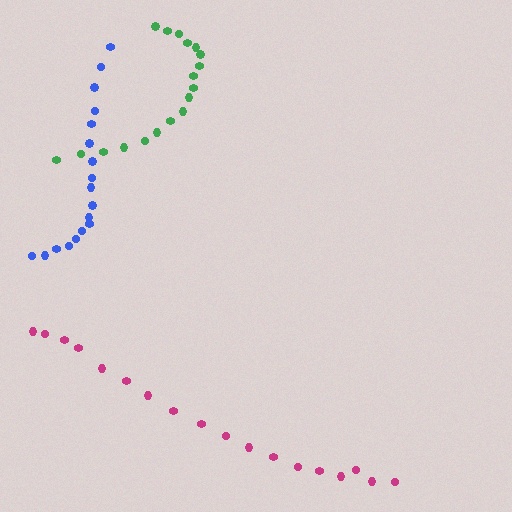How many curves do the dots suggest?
There are 3 distinct paths.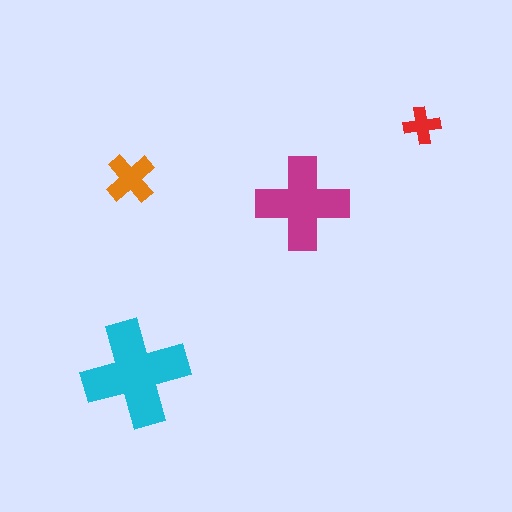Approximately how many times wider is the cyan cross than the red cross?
About 3 times wider.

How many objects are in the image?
There are 4 objects in the image.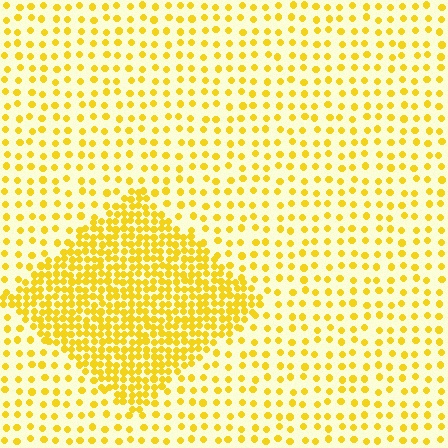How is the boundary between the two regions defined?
The boundary is defined by a change in element density (approximately 2.7x ratio). All elements are the same color, size, and shape.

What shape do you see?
I see a diamond.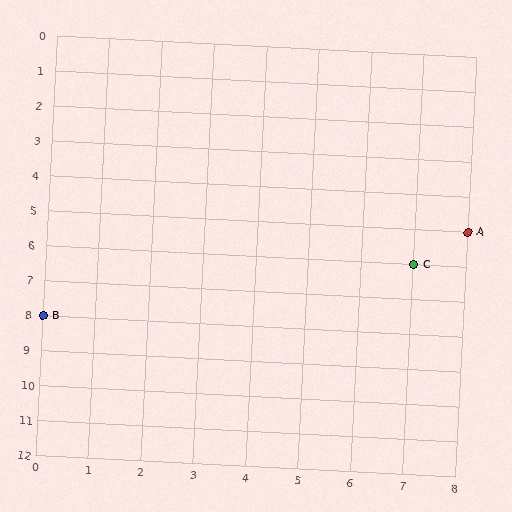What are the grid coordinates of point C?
Point C is at grid coordinates (7, 6).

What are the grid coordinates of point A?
Point A is at grid coordinates (8, 5).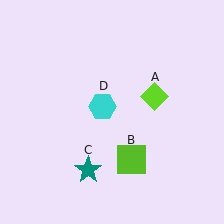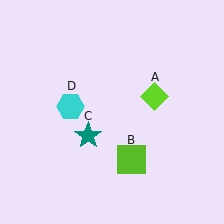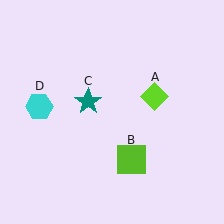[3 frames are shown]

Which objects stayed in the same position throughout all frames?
Lime diamond (object A) and lime square (object B) remained stationary.